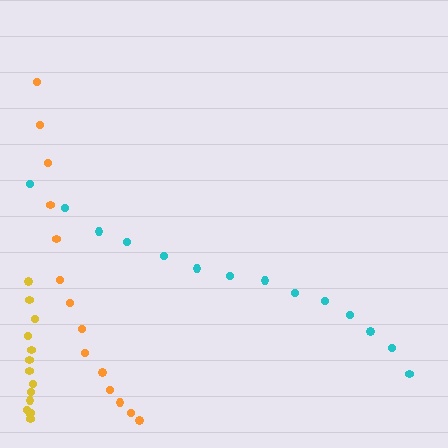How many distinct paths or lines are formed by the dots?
There are 3 distinct paths.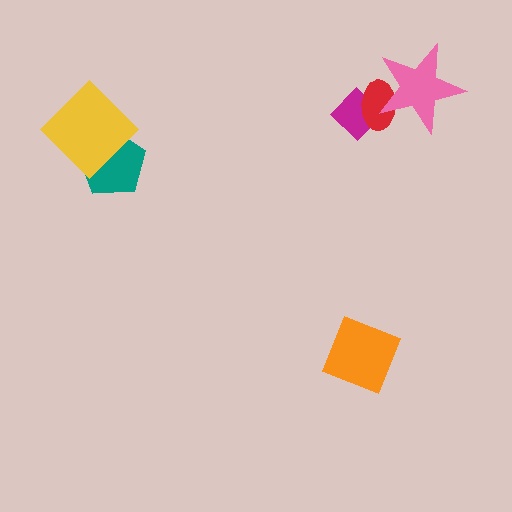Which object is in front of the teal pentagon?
The yellow diamond is in front of the teal pentagon.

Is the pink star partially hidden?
No, no other shape covers it.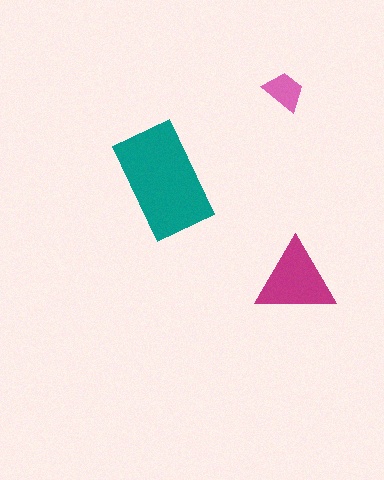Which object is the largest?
The teal rectangle.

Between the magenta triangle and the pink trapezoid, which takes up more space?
The magenta triangle.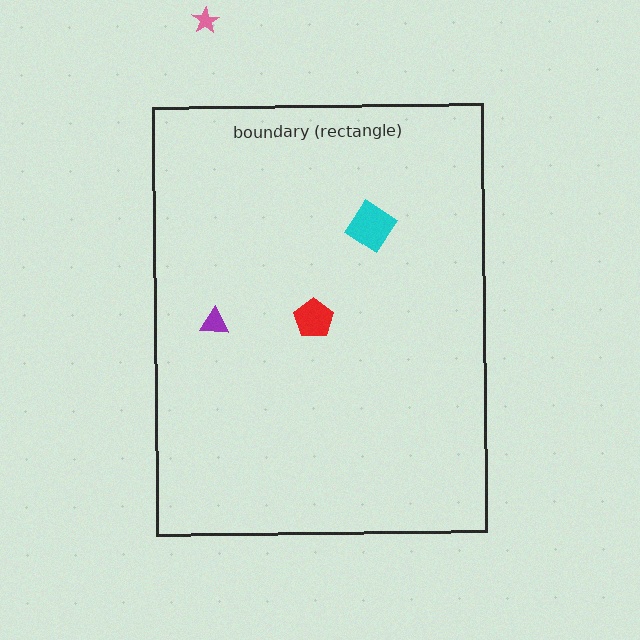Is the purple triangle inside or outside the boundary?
Inside.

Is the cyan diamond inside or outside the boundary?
Inside.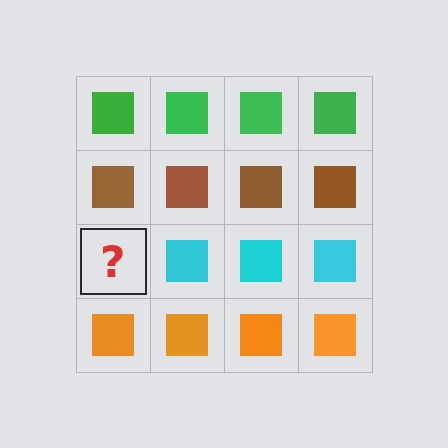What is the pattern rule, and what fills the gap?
The rule is that each row has a consistent color. The gap should be filled with a cyan square.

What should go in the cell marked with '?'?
The missing cell should contain a cyan square.